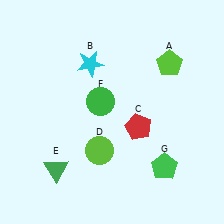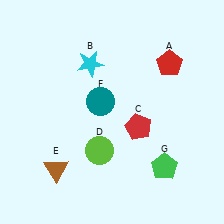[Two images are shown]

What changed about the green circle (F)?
In Image 1, F is green. In Image 2, it changed to teal.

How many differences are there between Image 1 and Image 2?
There are 3 differences between the two images.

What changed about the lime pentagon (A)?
In Image 1, A is lime. In Image 2, it changed to red.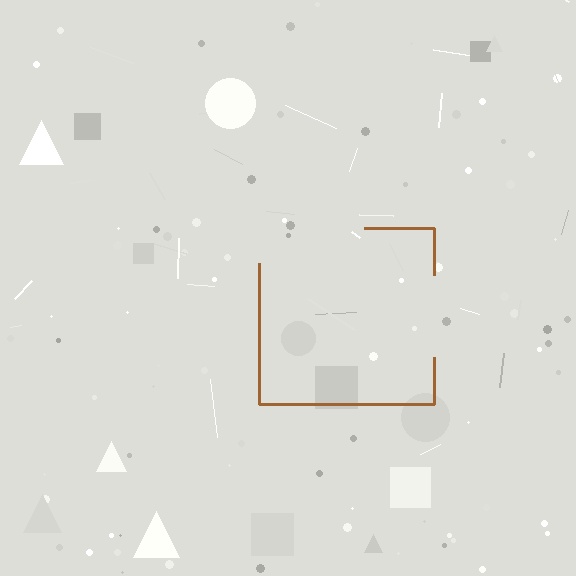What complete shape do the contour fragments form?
The contour fragments form a square.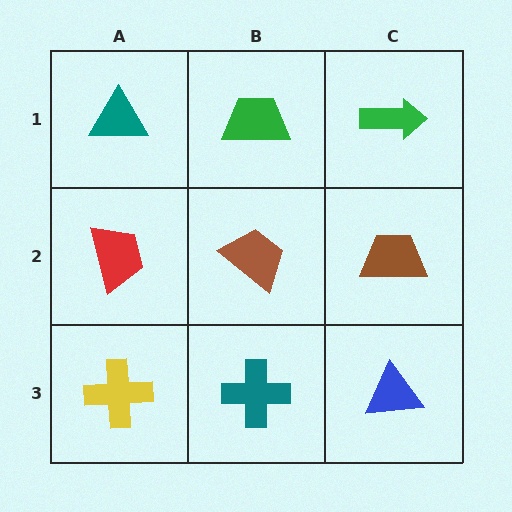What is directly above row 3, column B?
A brown trapezoid.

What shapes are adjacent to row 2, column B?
A green trapezoid (row 1, column B), a teal cross (row 3, column B), a red trapezoid (row 2, column A), a brown trapezoid (row 2, column C).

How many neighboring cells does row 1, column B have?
3.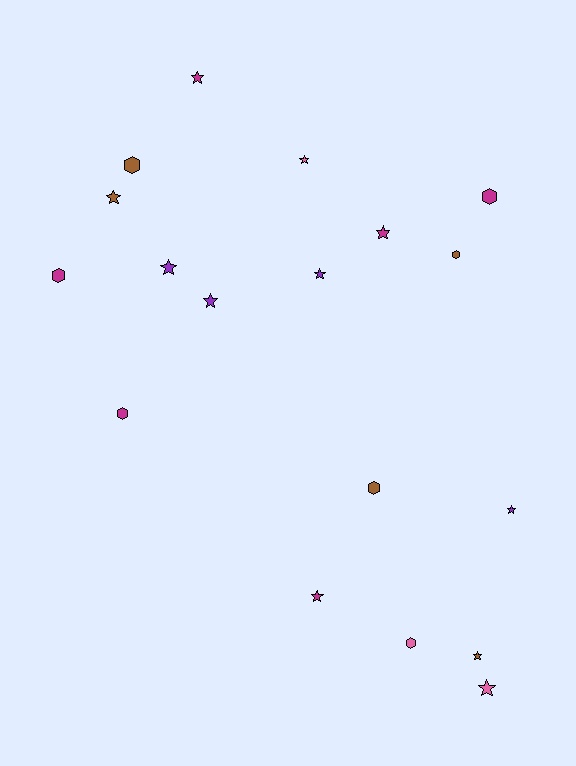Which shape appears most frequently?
Star, with 11 objects.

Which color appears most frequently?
Magenta, with 6 objects.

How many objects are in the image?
There are 18 objects.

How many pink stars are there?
There are 2 pink stars.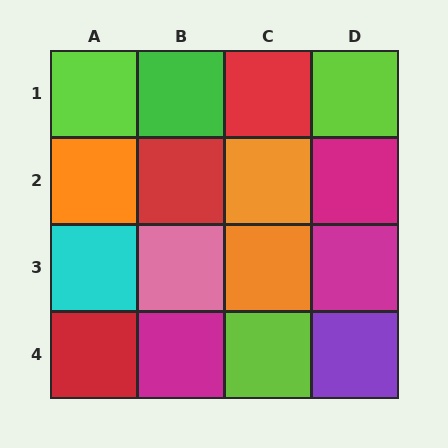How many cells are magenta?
3 cells are magenta.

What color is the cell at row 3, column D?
Magenta.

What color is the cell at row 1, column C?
Red.